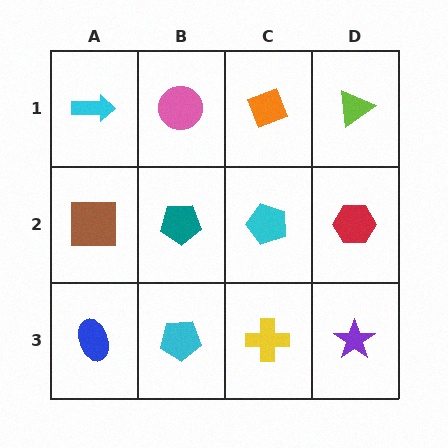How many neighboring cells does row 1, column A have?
2.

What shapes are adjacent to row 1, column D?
A red hexagon (row 2, column D), an orange diamond (row 1, column C).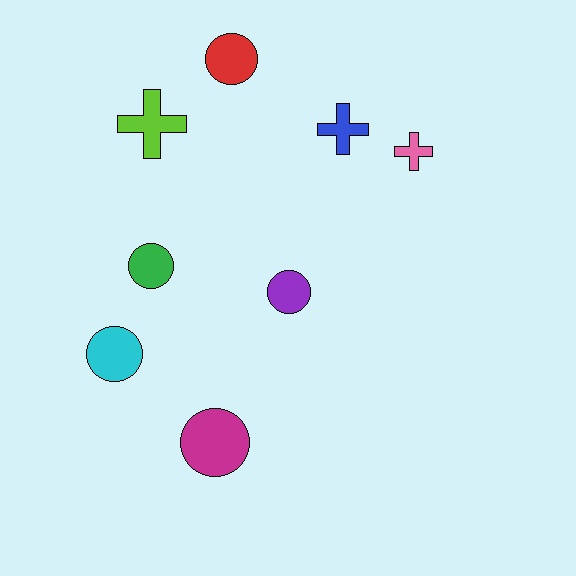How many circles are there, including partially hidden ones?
There are 5 circles.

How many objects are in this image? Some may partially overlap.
There are 8 objects.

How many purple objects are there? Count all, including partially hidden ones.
There is 1 purple object.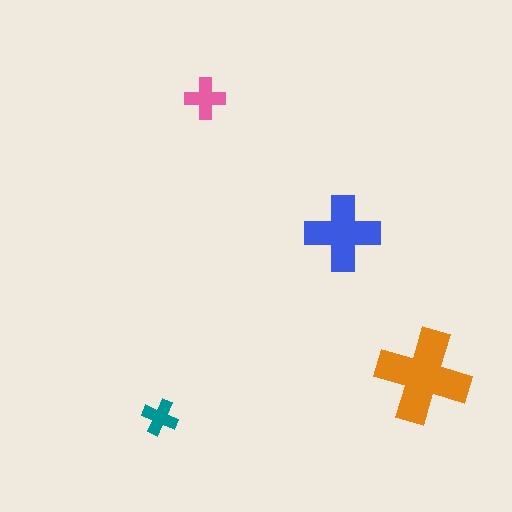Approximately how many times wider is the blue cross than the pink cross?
About 2 times wider.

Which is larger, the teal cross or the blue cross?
The blue one.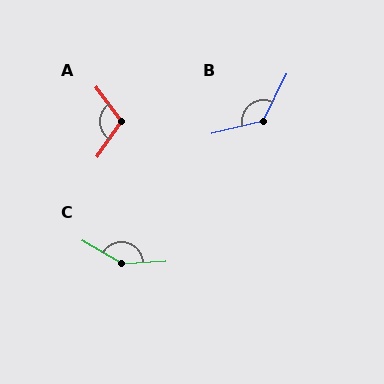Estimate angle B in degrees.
Approximately 129 degrees.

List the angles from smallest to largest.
A (110°), B (129°), C (147°).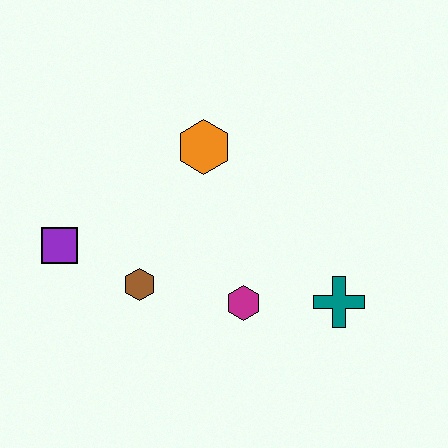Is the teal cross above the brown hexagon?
No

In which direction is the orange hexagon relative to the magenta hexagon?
The orange hexagon is above the magenta hexagon.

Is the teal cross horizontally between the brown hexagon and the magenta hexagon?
No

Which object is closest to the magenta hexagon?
The teal cross is closest to the magenta hexagon.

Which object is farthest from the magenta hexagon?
The purple square is farthest from the magenta hexagon.